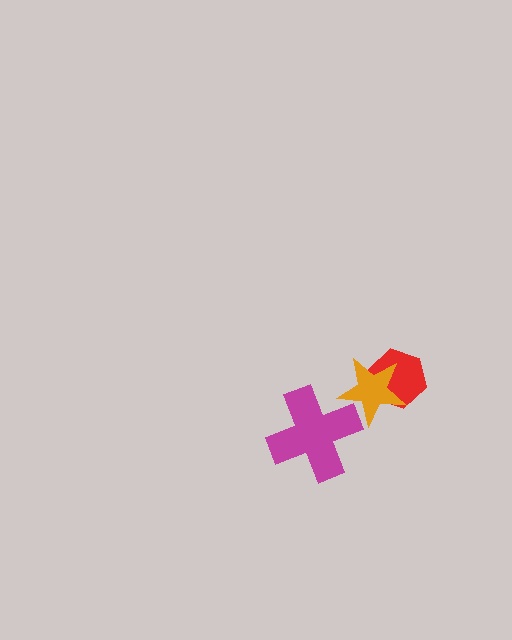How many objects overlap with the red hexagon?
1 object overlaps with the red hexagon.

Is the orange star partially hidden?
No, no other shape covers it.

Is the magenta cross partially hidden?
Yes, it is partially covered by another shape.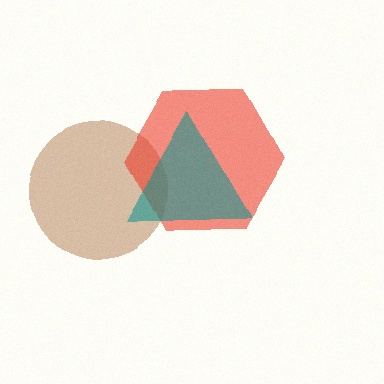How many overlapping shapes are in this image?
There are 3 overlapping shapes in the image.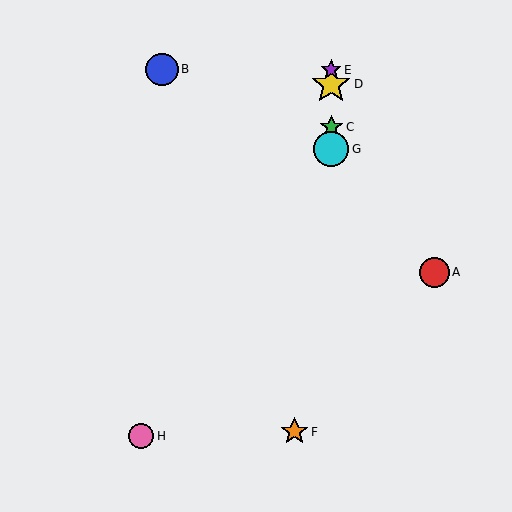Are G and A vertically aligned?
No, G is at x≈331 and A is at x≈435.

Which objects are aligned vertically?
Objects C, D, E, G are aligned vertically.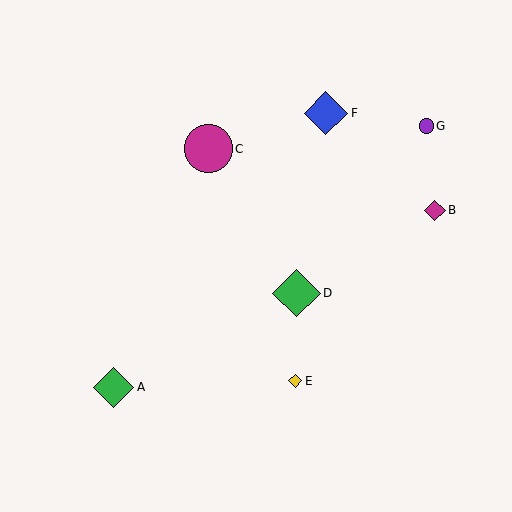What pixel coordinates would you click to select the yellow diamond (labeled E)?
Click at (295, 381) to select the yellow diamond E.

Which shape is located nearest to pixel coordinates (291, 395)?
The yellow diamond (labeled E) at (295, 381) is nearest to that location.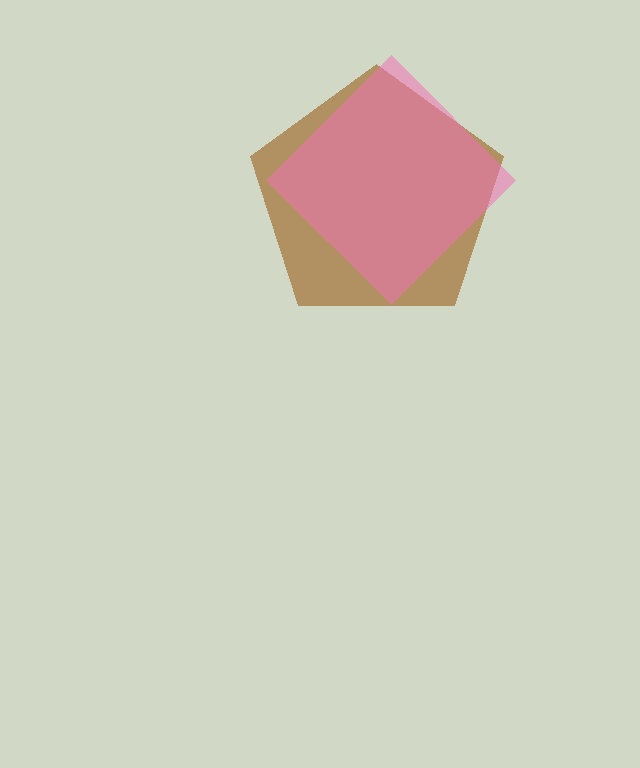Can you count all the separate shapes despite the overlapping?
Yes, there are 2 separate shapes.